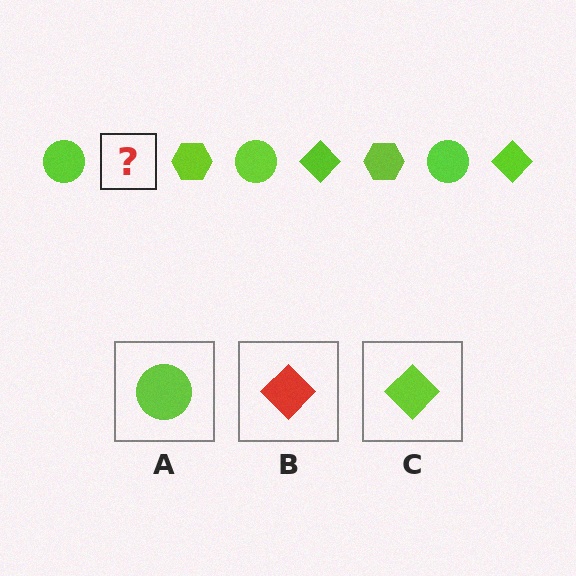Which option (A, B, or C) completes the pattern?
C.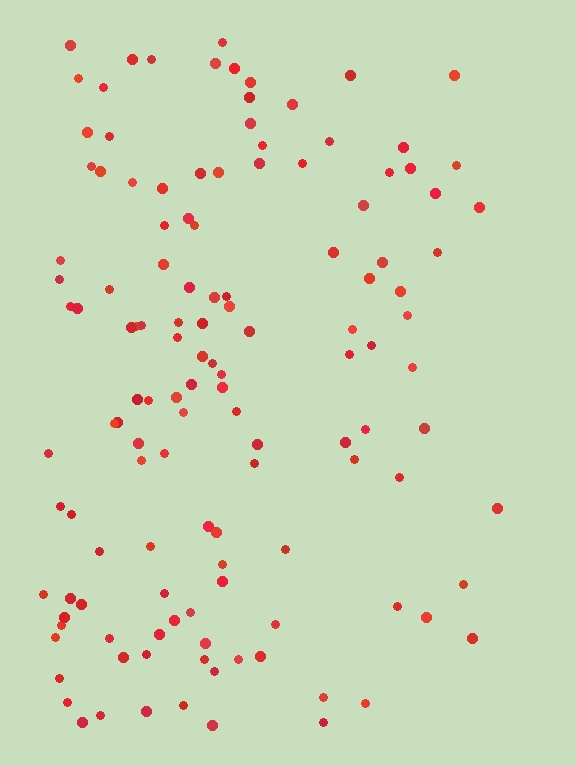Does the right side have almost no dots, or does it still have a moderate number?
Still a moderate number, just noticeably fewer than the left.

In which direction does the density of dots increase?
From right to left, with the left side densest.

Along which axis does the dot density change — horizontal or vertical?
Horizontal.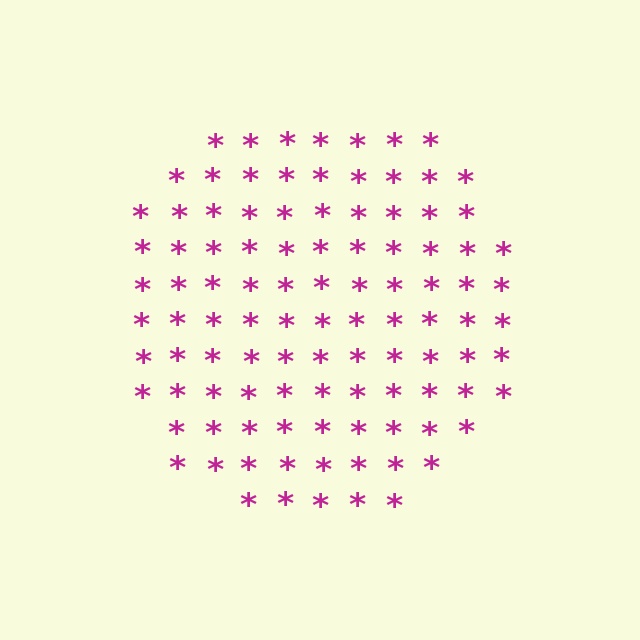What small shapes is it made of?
It is made of small asterisks.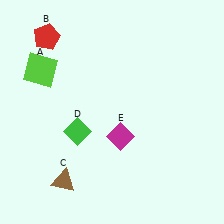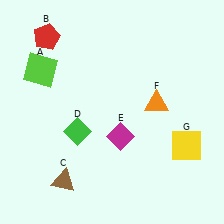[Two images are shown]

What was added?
An orange triangle (F), a yellow square (G) were added in Image 2.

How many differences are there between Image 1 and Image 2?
There are 2 differences between the two images.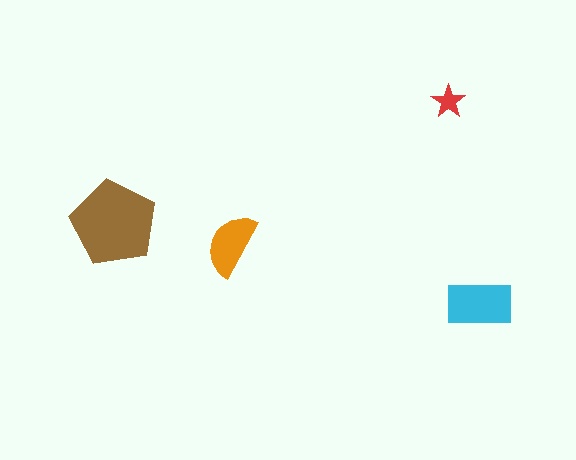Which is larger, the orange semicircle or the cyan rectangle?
The cyan rectangle.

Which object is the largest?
The brown pentagon.